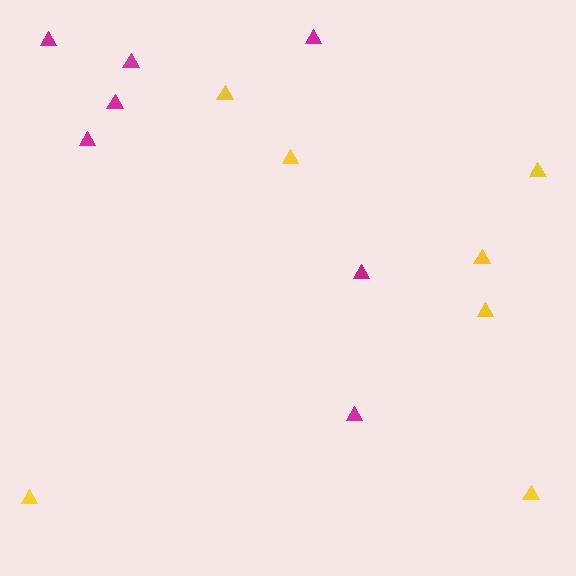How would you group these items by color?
There are 2 groups: one group of yellow triangles (7) and one group of magenta triangles (7).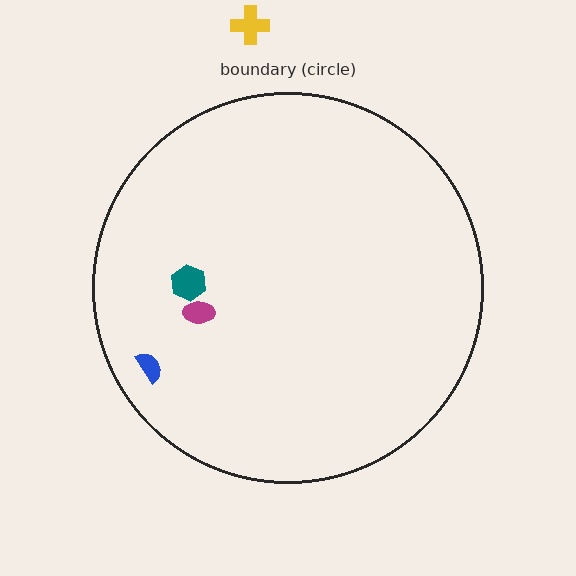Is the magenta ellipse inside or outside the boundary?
Inside.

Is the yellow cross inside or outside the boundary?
Outside.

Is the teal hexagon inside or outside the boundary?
Inside.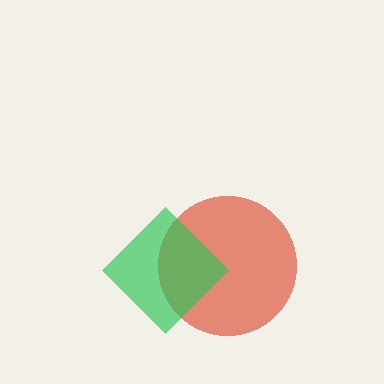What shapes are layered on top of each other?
The layered shapes are: a red circle, a green diamond.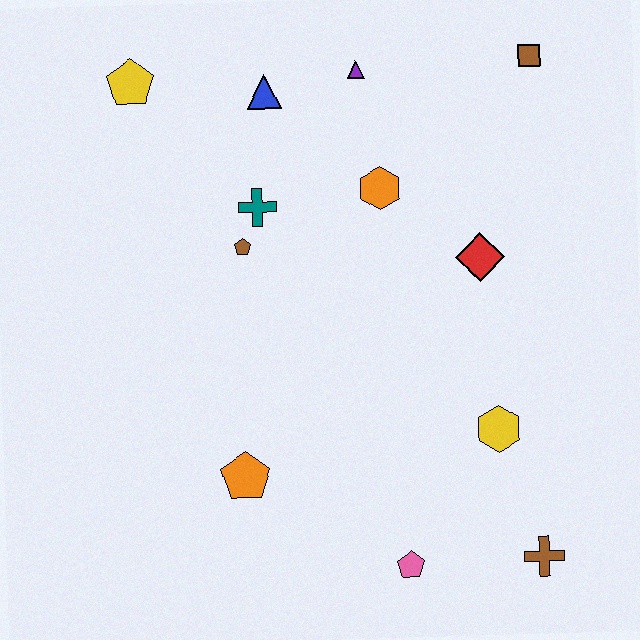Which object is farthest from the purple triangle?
The brown cross is farthest from the purple triangle.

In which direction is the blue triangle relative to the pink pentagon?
The blue triangle is above the pink pentagon.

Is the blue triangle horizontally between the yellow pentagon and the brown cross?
Yes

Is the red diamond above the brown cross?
Yes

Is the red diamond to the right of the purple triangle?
Yes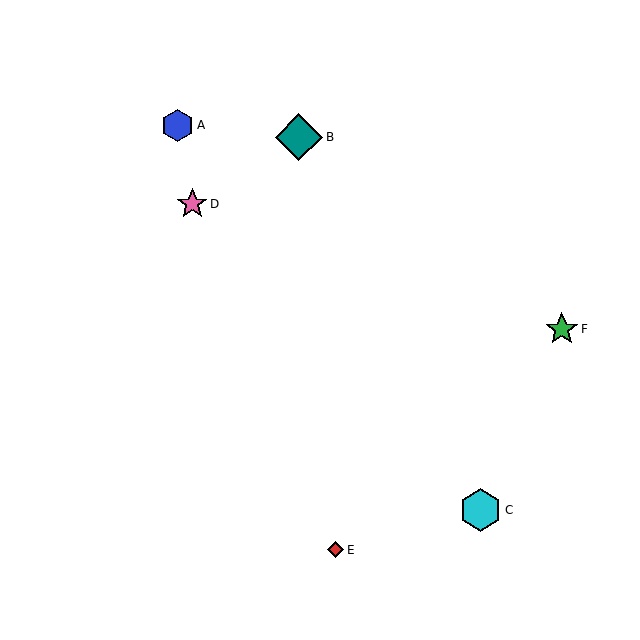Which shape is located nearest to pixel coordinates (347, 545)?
The red diamond (labeled E) at (336, 550) is nearest to that location.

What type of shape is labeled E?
Shape E is a red diamond.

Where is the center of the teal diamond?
The center of the teal diamond is at (299, 137).